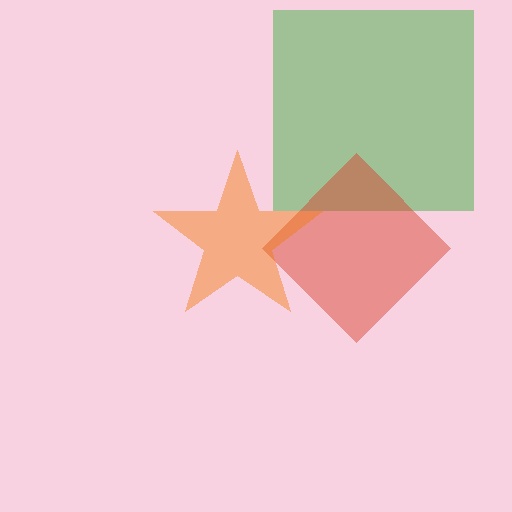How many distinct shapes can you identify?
There are 3 distinct shapes: a green square, a red diamond, an orange star.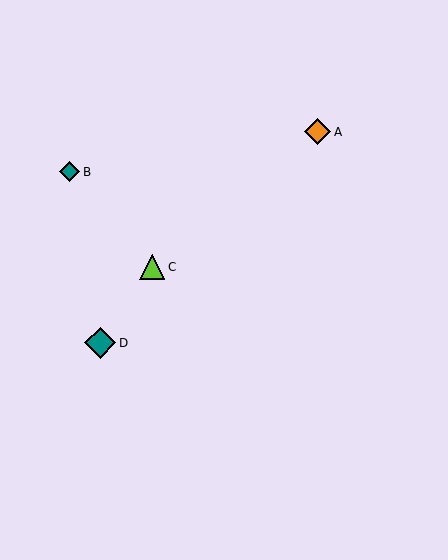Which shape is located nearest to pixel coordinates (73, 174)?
The teal diamond (labeled B) at (69, 172) is nearest to that location.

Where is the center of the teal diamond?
The center of the teal diamond is at (100, 343).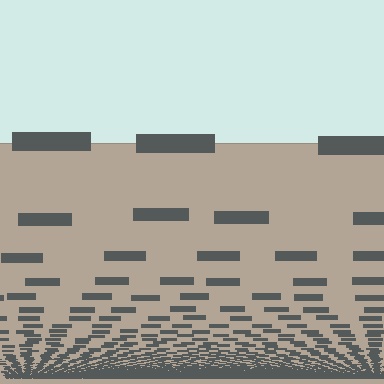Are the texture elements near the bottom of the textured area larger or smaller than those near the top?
Smaller. The gradient is inverted — elements near the bottom are smaller and denser.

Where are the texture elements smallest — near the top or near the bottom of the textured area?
Near the bottom.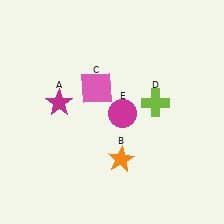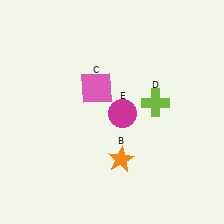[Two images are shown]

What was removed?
The magenta star (A) was removed in Image 2.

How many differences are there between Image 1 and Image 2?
There is 1 difference between the two images.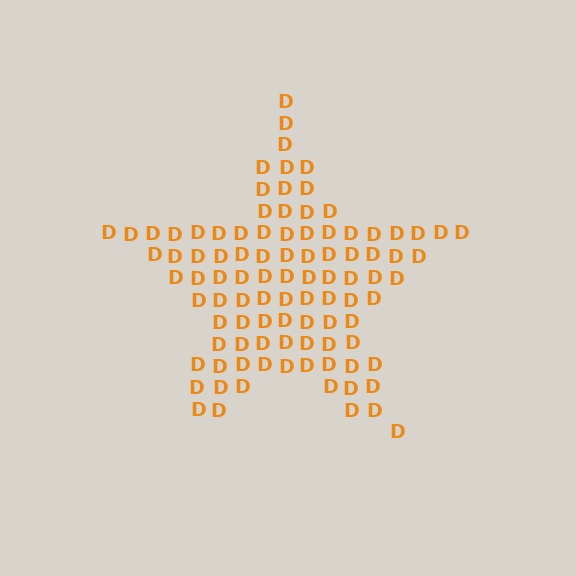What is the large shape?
The large shape is a star.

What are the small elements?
The small elements are letter D's.